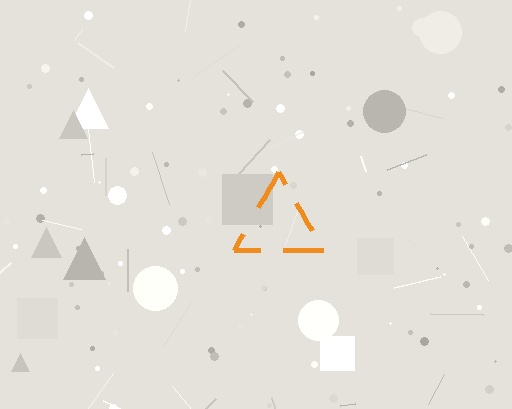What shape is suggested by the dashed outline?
The dashed outline suggests a triangle.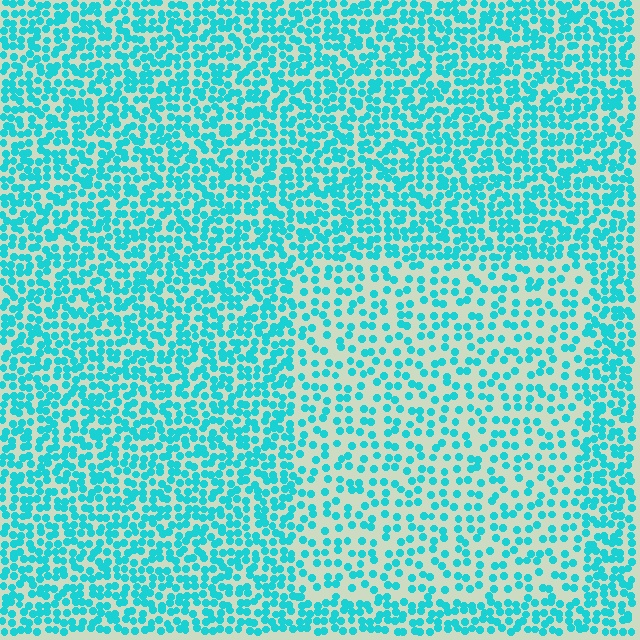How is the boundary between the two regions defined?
The boundary is defined by a change in element density (approximately 1.9x ratio). All elements are the same color, size, and shape.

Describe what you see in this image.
The image contains small cyan elements arranged at two different densities. A rectangle-shaped region is visible where the elements are less densely packed than the surrounding area.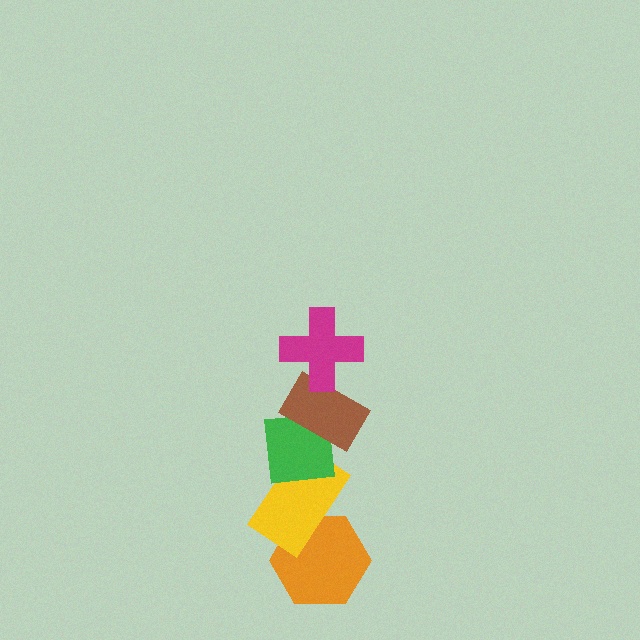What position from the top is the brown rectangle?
The brown rectangle is 2nd from the top.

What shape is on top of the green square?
The brown rectangle is on top of the green square.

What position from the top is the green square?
The green square is 3rd from the top.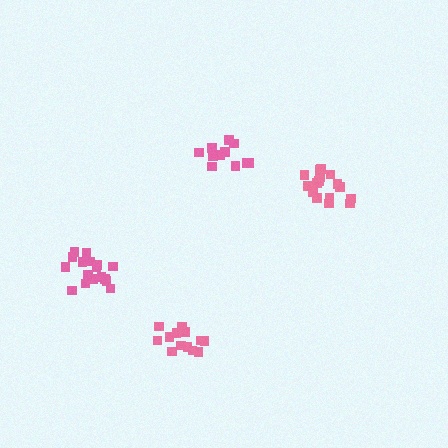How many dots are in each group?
Group 1: 13 dots, Group 2: 17 dots, Group 3: 12 dots, Group 4: 17 dots (59 total).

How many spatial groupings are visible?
There are 4 spatial groupings.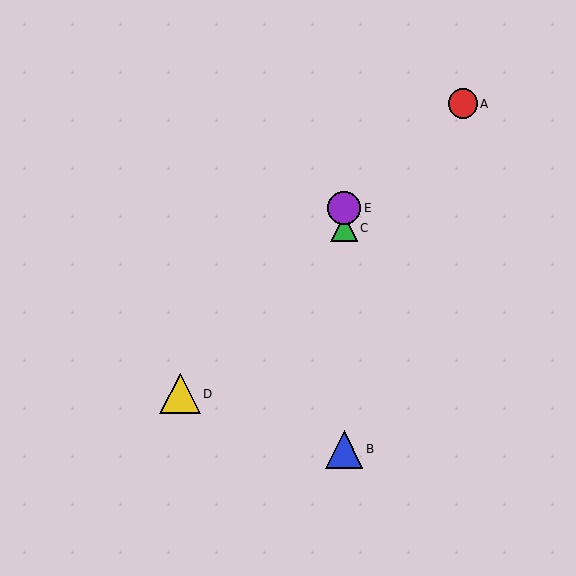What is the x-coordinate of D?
Object D is at x≈180.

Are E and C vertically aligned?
Yes, both are at x≈344.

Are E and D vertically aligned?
No, E is at x≈344 and D is at x≈180.